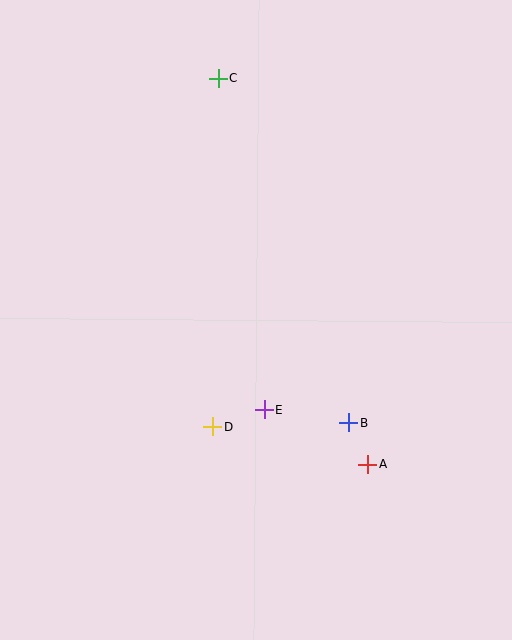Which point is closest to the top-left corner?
Point C is closest to the top-left corner.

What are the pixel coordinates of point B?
Point B is at (349, 423).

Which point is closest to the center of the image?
Point E at (265, 410) is closest to the center.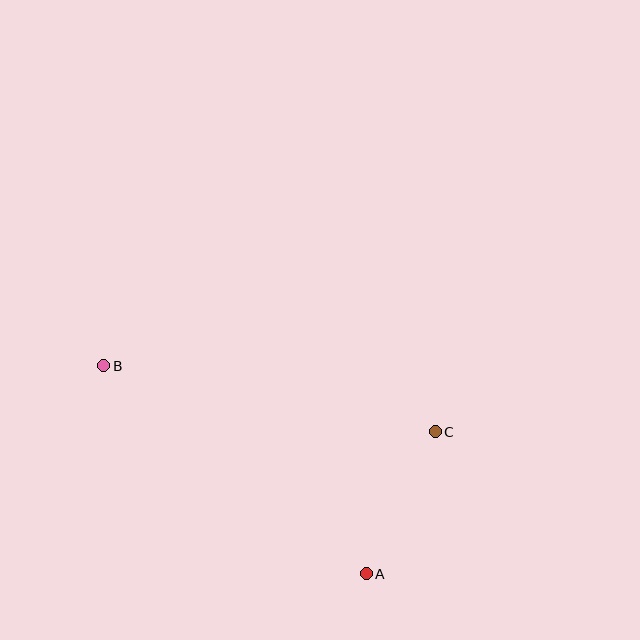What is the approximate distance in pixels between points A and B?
The distance between A and B is approximately 335 pixels.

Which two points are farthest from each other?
Points B and C are farthest from each other.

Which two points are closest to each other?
Points A and C are closest to each other.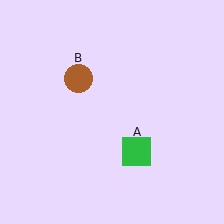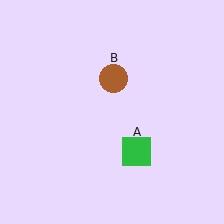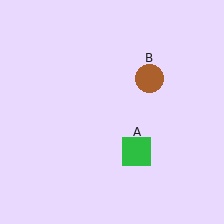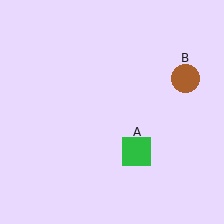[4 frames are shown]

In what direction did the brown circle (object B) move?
The brown circle (object B) moved right.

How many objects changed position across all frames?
1 object changed position: brown circle (object B).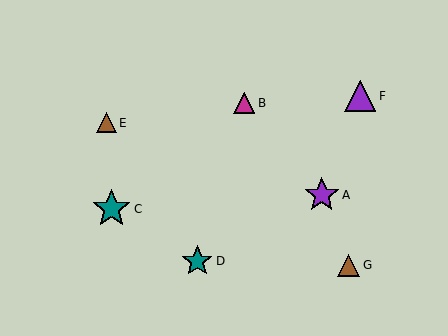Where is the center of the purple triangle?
The center of the purple triangle is at (360, 96).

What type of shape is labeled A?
Shape A is a purple star.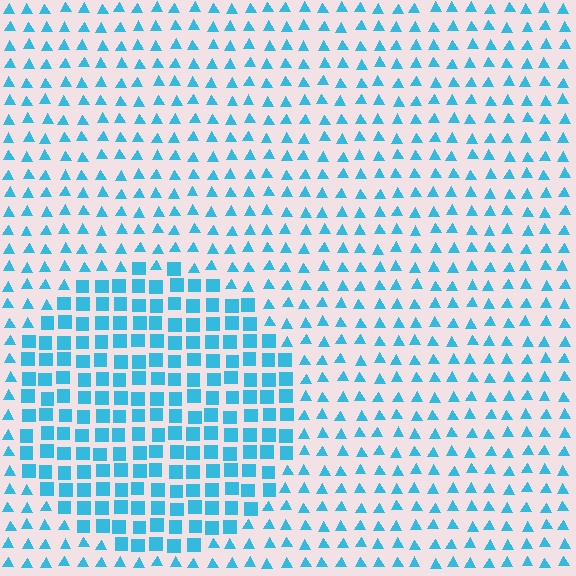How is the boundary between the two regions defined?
The boundary is defined by a change in element shape: squares inside vs. triangles outside. All elements share the same color and spacing.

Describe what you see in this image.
The image is filled with small cyan elements arranged in a uniform grid. A circle-shaped region contains squares, while the surrounding area contains triangles. The boundary is defined purely by the change in element shape.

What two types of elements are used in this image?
The image uses squares inside the circle region and triangles outside it.